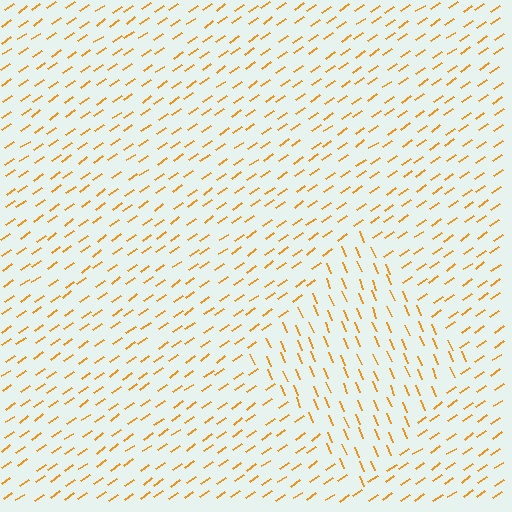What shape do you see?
I see a diamond.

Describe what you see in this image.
The image is filled with small orange line segments. A diamond region in the image has lines oriented differently from the surrounding lines, creating a visible texture boundary.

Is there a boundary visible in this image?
Yes, there is a texture boundary formed by a change in line orientation.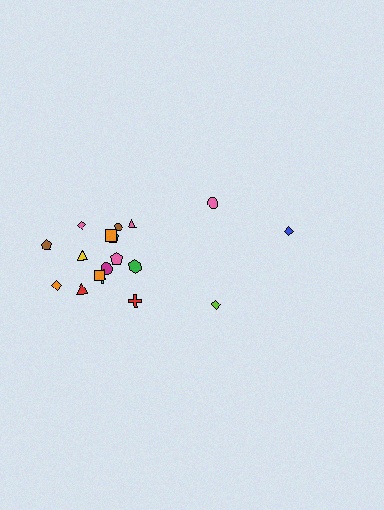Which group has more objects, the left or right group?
The left group.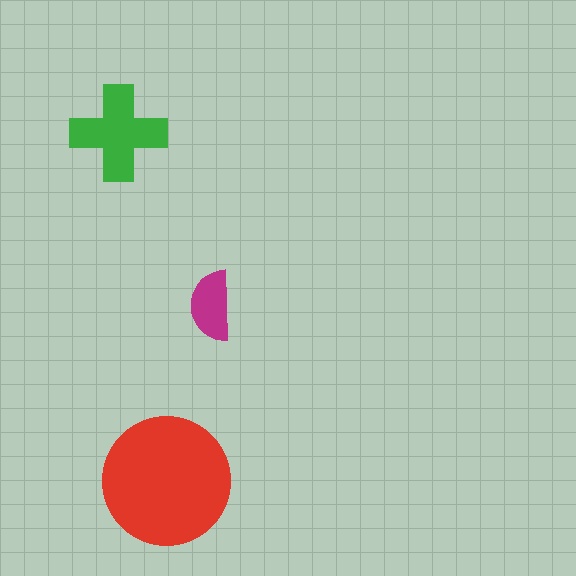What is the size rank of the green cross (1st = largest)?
2nd.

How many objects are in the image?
There are 3 objects in the image.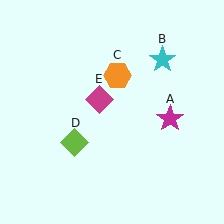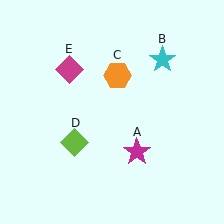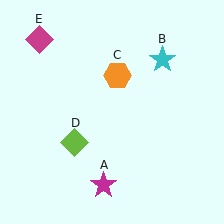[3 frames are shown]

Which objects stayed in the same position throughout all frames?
Cyan star (object B) and orange hexagon (object C) and lime diamond (object D) remained stationary.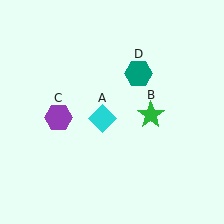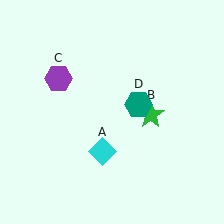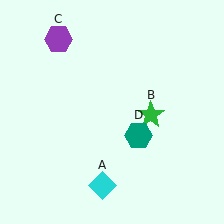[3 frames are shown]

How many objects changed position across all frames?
3 objects changed position: cyan diamond (object A), purple hexagon (object C), teal hexagon (object D).